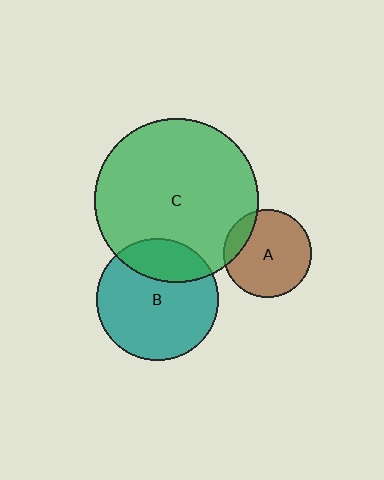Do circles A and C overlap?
Yes.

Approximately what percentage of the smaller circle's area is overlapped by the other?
Approximately 15%.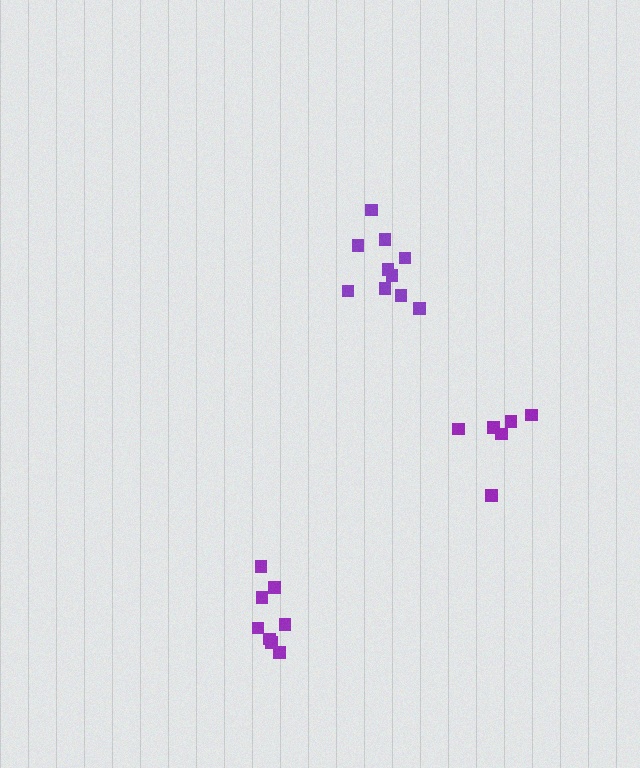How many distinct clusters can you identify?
There are 3 distinct clusters.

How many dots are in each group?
Group 1: 10 dots, Group 2: 8 dots, Group 3: 6 dots (24 total).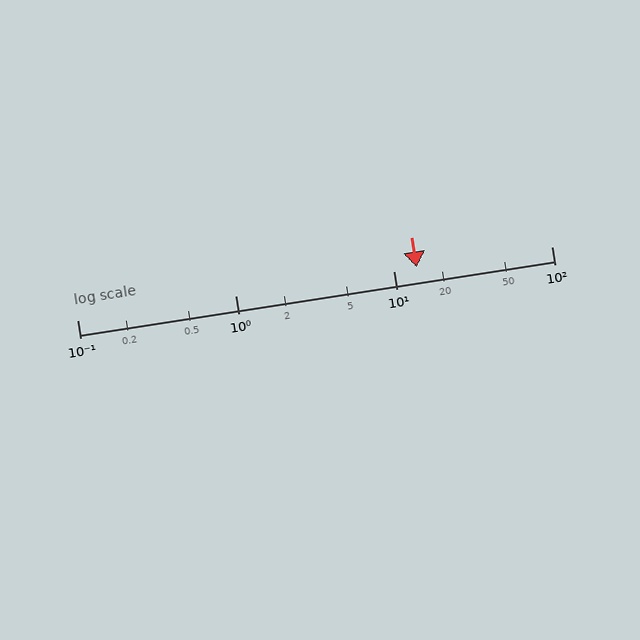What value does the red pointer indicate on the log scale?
The pointer indicates approximately 14.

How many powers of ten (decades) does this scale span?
The scale spans 3 decades, from 0.1 to 100.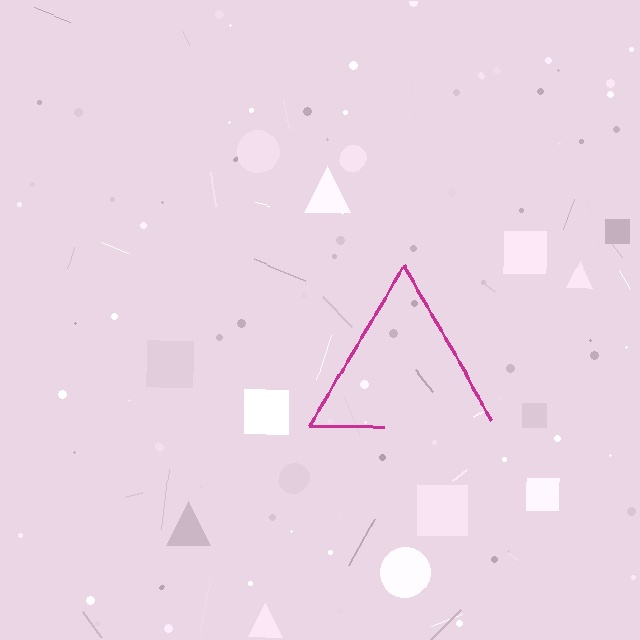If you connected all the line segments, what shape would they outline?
They would outline a triangle.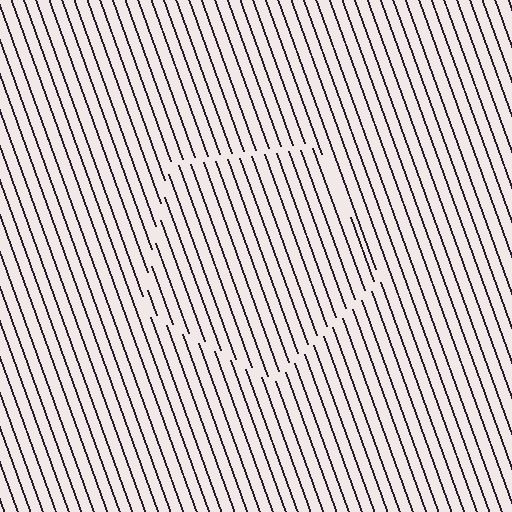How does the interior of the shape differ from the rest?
The interior of the shape contains the same grating, shifted by half a period — the contour is defined by the phase discontinuity where line-ends from the inner and outer gratings abut.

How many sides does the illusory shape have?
5 sides — the line-ends trace a pentagon.